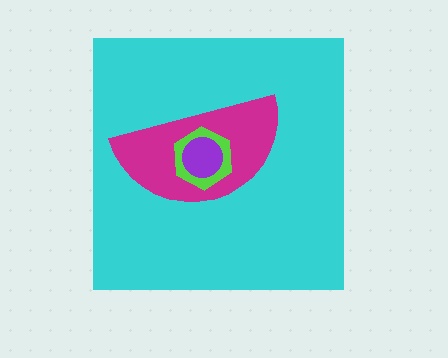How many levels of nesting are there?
4.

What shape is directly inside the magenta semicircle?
The lime hexagon.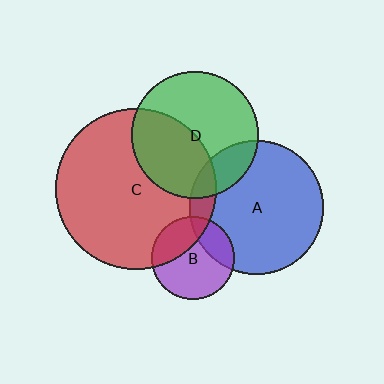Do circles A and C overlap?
Yes.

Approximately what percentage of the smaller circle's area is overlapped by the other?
Approximately 10%.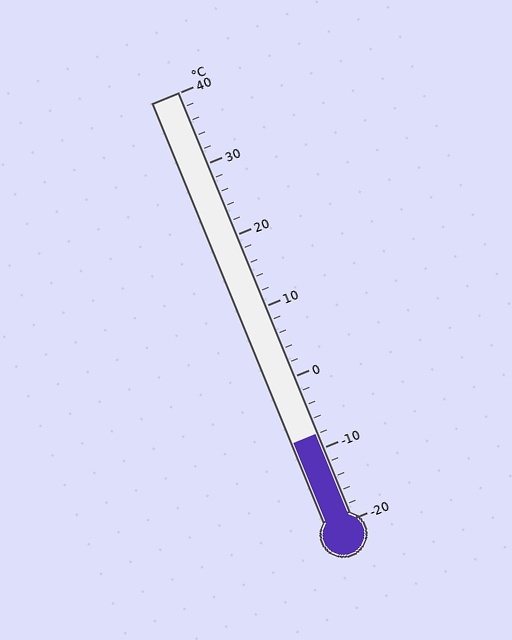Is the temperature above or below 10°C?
The temperature is below 10°C.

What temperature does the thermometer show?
The thermometer shows approximately -8°C.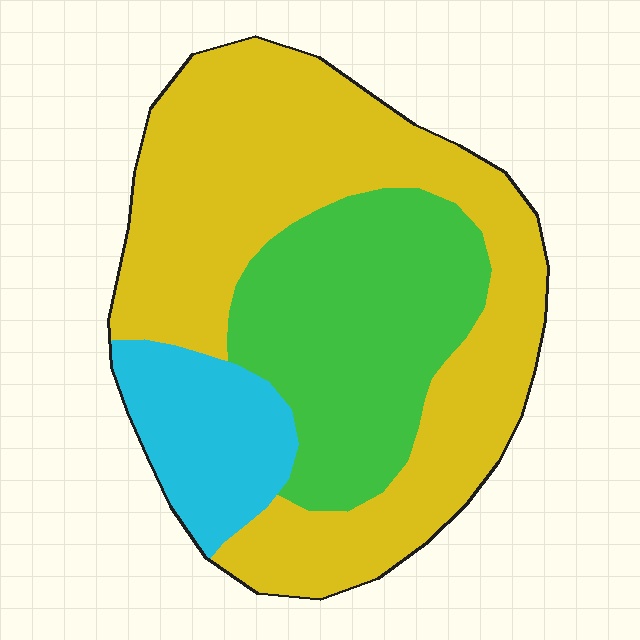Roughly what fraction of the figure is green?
Green takes up about one third (1/3) of the figure.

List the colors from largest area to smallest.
From largest to smallest: yellow, green, cyan.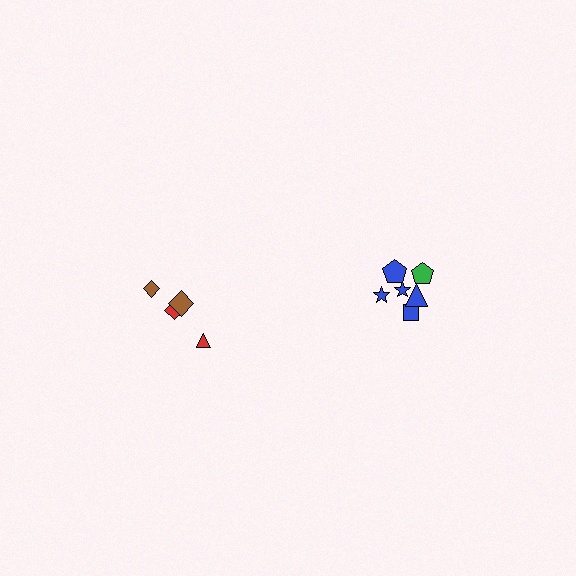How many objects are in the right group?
There are 6 objects.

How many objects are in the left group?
There are 4 objects.